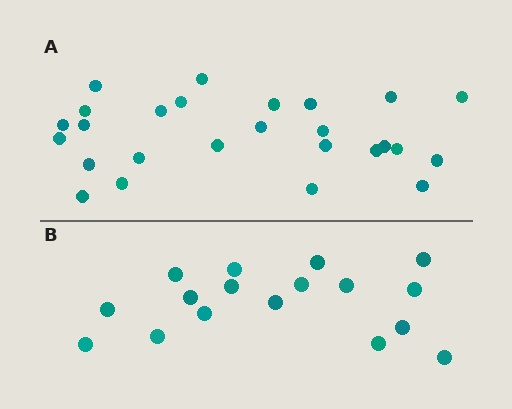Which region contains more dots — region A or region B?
Region A (the top region) has more dots.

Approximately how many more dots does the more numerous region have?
Region A has roughly 8 or so more dots than region B.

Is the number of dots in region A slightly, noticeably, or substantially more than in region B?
Region A has substantially more. The ratio is roughly 1.5 to 1.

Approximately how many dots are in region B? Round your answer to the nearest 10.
About 20 dots. (The exact count is 17, which rounds to 20.)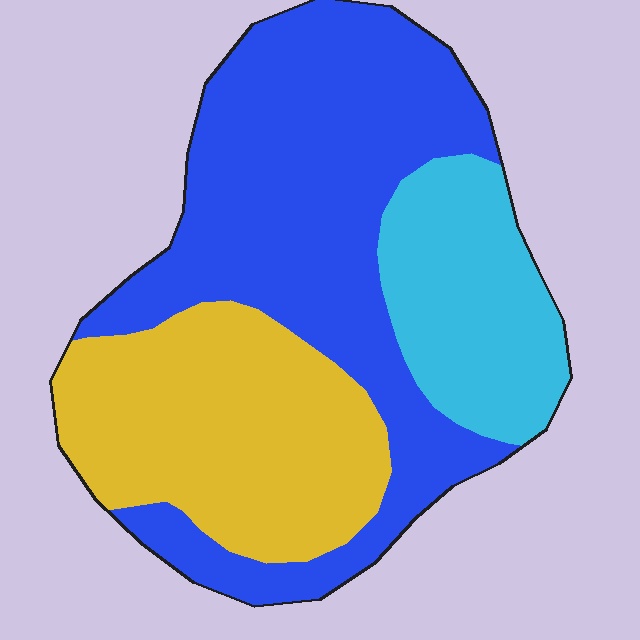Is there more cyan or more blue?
Blue.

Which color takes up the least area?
Cyan, at roughly 20%.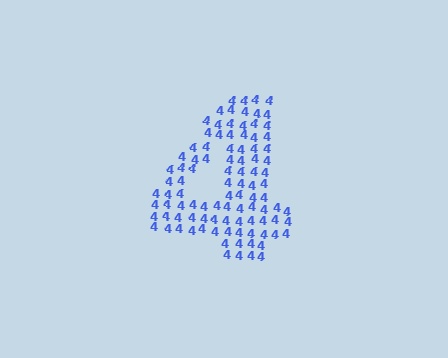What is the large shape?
The large shape is the digit 4.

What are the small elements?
The small elements are digit 4's.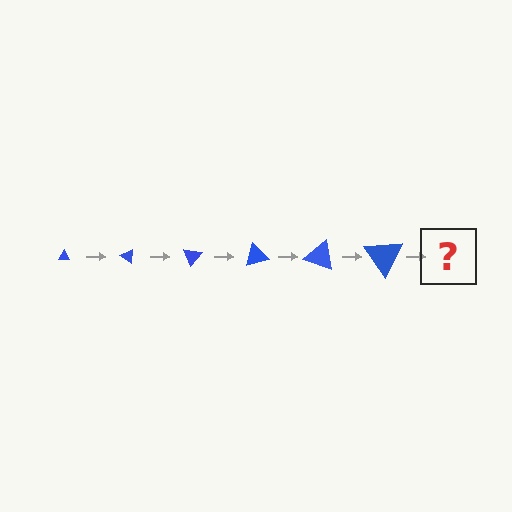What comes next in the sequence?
The next element should be a triangle, larger than the previous one and rotated 210 degrees from the start.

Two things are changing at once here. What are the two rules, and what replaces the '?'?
The two rules are that the triangle grows larger each step and it rotates 35 degrees each step. The '?' should be a triangle, larger than the previous one and rotated 210 degrees from the start.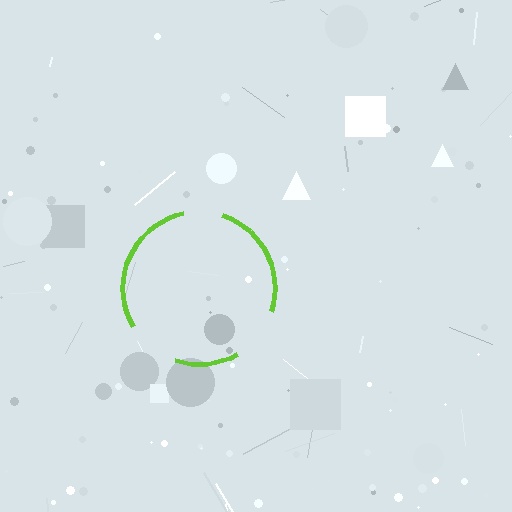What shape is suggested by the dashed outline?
The dashed outline suggests a circle.